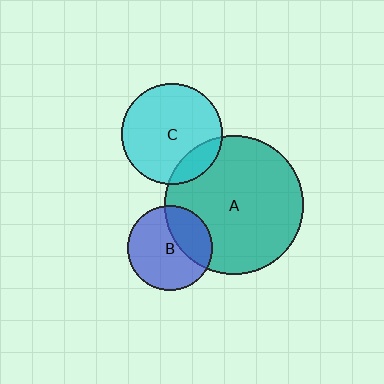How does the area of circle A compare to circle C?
Approximately 1.9 times.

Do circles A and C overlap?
Yes.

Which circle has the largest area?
Circle A (teal).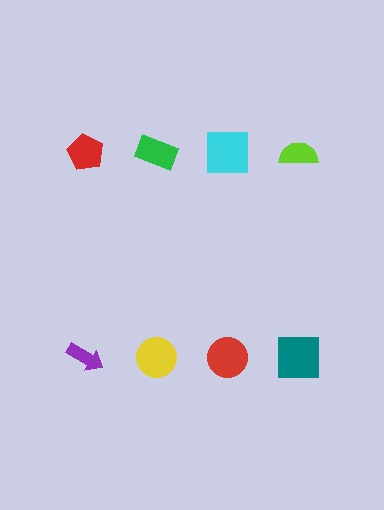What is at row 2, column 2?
A yellow circle.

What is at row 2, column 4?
A teal square.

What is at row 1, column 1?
A red pentagon.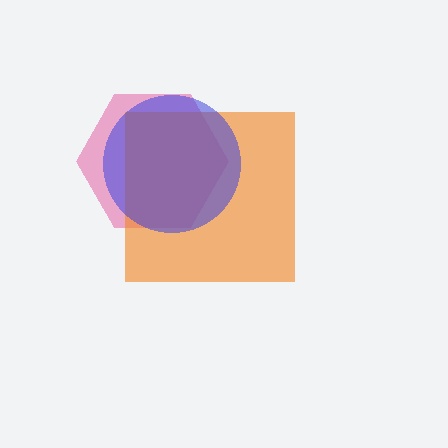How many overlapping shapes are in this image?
There are 3 overlapping shapes in the image.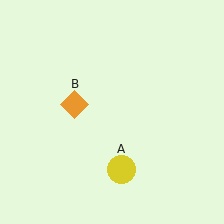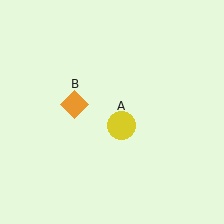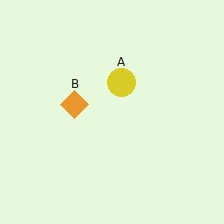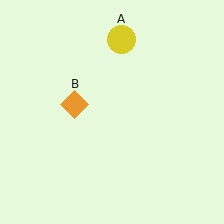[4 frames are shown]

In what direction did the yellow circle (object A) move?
The yellow circle (object A) moved up.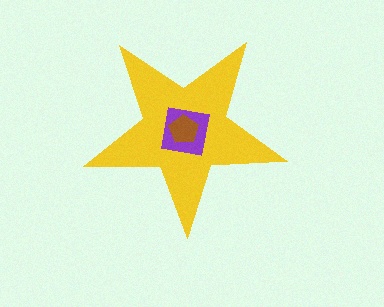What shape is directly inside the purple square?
The brown pentagon.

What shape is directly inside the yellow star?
The purple square.